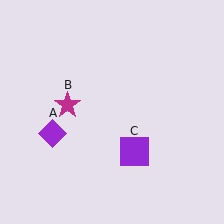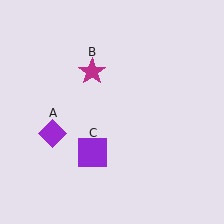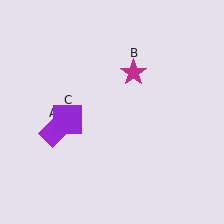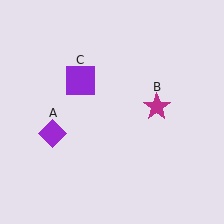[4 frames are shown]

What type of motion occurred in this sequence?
The magenta star (object B), purple square (object C) rotated clockwise around the center of the scene.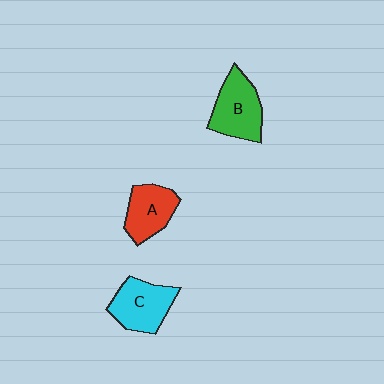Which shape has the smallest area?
Shape A (red).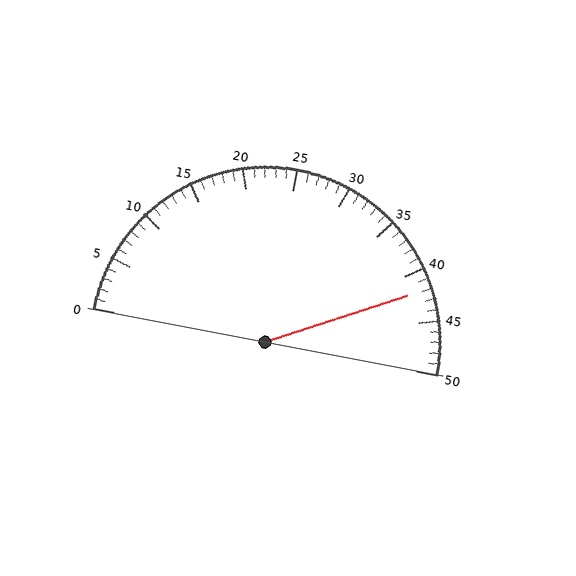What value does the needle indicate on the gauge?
The needle indicates approximately 42.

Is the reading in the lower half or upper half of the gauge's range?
The reading is in the upper half of the range (0 to 50).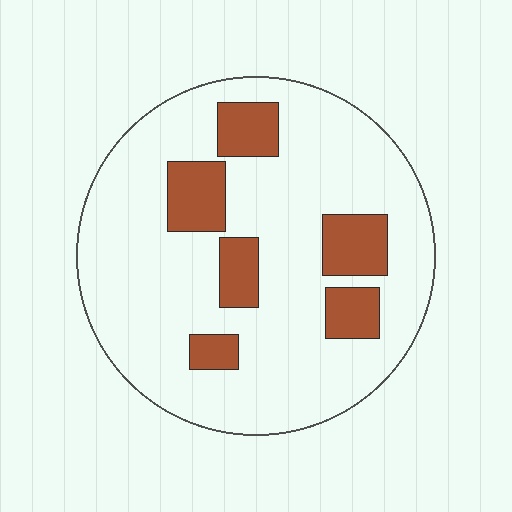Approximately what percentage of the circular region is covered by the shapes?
Approximately 20%.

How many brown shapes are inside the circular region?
6.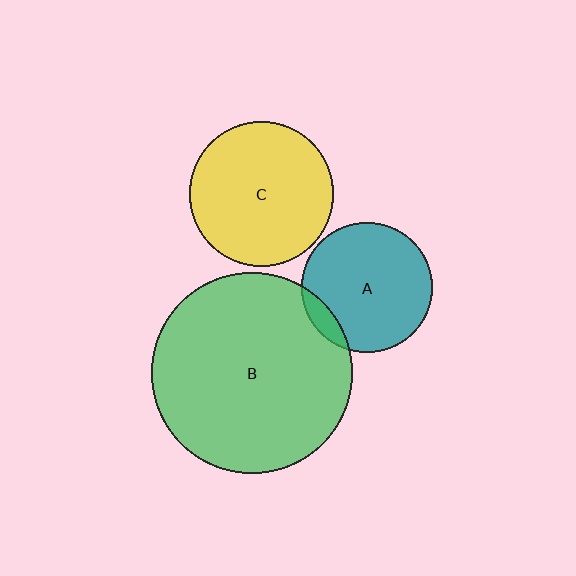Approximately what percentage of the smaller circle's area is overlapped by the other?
Approximately 10%.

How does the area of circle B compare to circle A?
Approximately 2.4 times.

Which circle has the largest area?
Circle B (green).